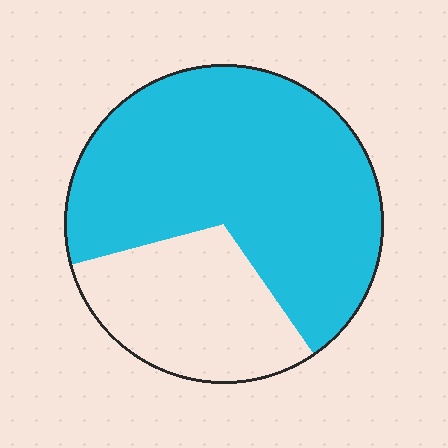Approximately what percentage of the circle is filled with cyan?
Approximately 70%.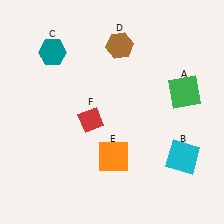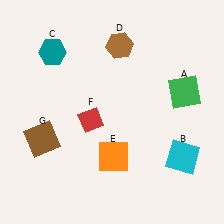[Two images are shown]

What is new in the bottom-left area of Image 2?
A brown square (G) was added in the bottom-left area of Image 2.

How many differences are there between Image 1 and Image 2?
There is 1 difference between the two images.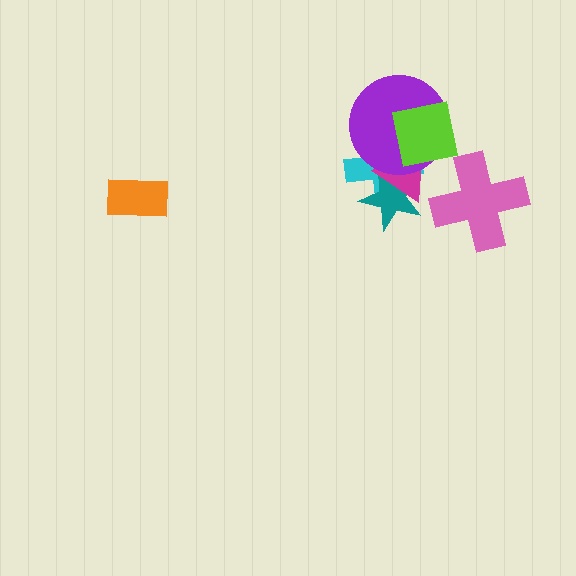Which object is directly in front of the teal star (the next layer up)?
The magenta triangle is directly in front of the teal star.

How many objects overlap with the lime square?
3 objects overlap with the lime square.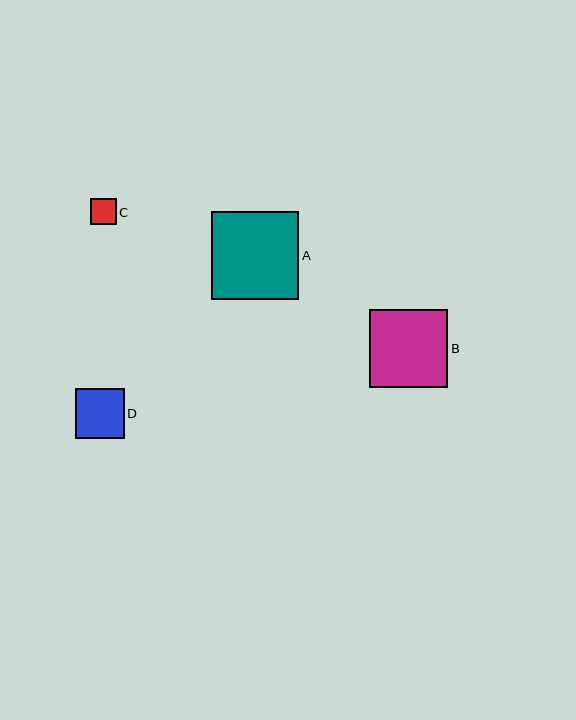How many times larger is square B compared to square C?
Square B is approximately 3.0 times the size of square C.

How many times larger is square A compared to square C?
Square A is approximately 3.4 times the size of square C.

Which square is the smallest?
Square C is the smallest with a size of approximately 26 pixels.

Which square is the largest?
Square A is the largest with a size of approximately 88 pixels.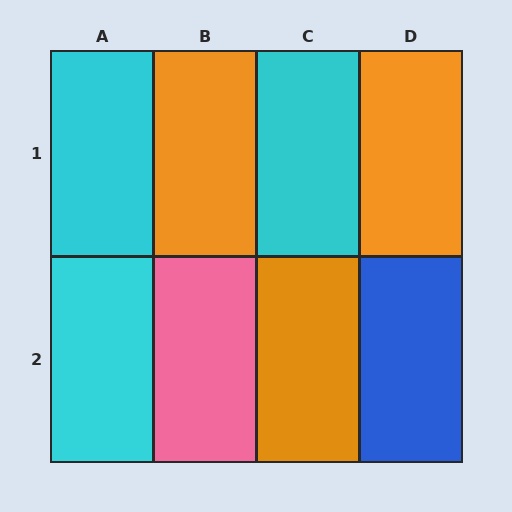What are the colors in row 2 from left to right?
Cyan, pink, orange, blue.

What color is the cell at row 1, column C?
Cyan.